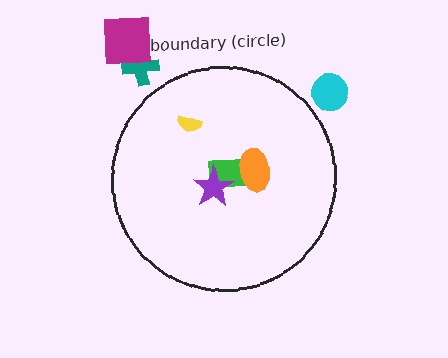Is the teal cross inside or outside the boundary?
Outside.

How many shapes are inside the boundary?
4 inside, 3 outside.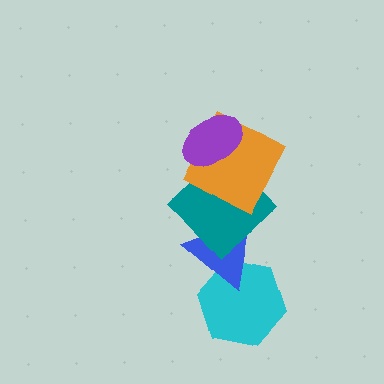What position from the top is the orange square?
The orange square is 2nd from the top.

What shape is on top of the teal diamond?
The orange square is on top of the teal diamond.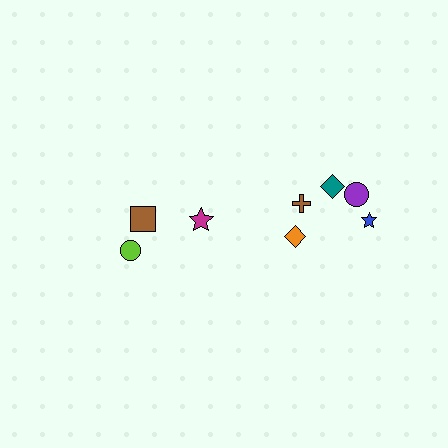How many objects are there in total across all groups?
There are 8 objects.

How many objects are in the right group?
There are 5 objects.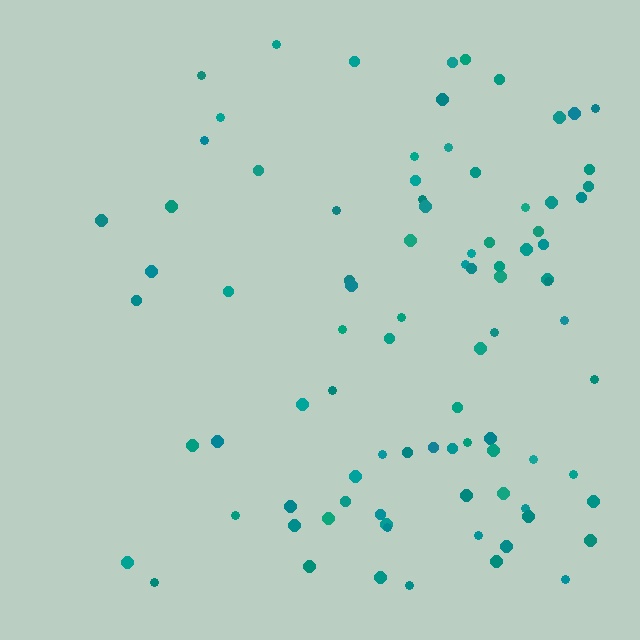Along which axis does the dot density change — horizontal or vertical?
Horizontal.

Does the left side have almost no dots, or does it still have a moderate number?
Still a moderate number, just noticeably fewer than the right.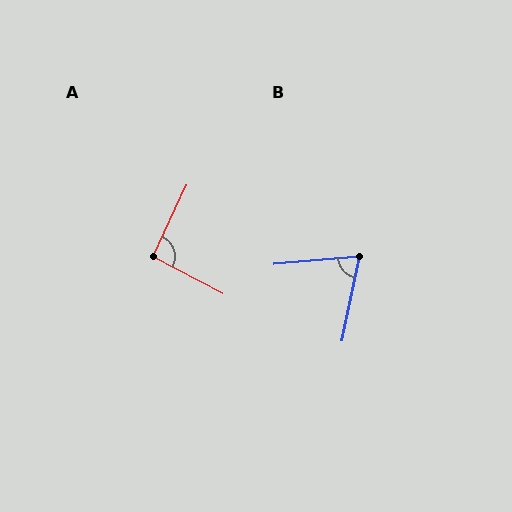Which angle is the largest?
A, at approximately 93 degrees.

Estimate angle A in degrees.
Approximately 93 degrees.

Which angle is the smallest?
B, at approximately 73 degrees.